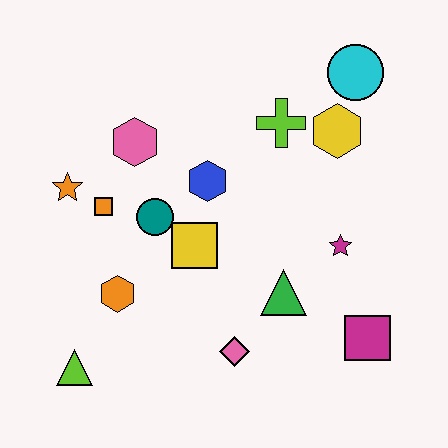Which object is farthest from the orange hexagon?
The cyan circle is farthest from the orange hexagon.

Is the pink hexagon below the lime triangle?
No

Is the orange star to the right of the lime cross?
No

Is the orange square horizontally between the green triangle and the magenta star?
No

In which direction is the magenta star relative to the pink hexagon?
The magenta star is to the right of the pink hexagon.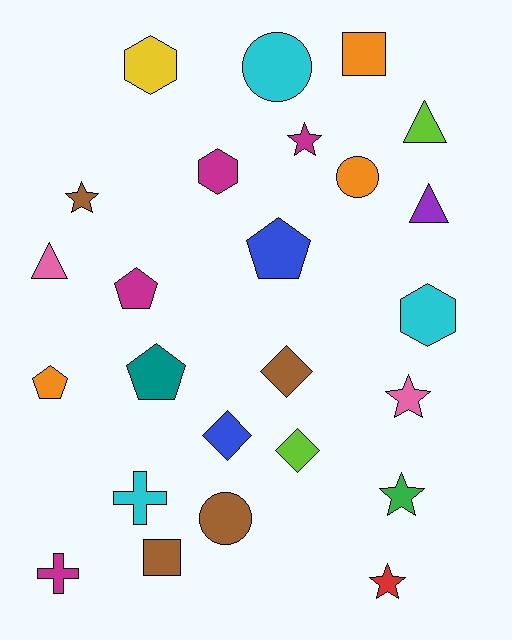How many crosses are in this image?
There are 2 crosses.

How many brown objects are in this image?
There are 4 brown objects.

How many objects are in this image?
There are 25 objects.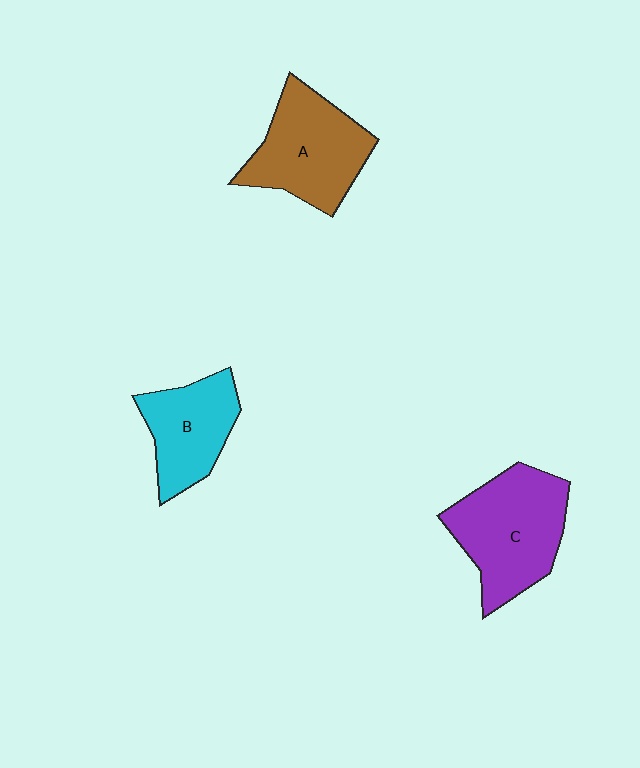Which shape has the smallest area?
Shape B (cyan).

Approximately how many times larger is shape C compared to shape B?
Approximately 1.4 times.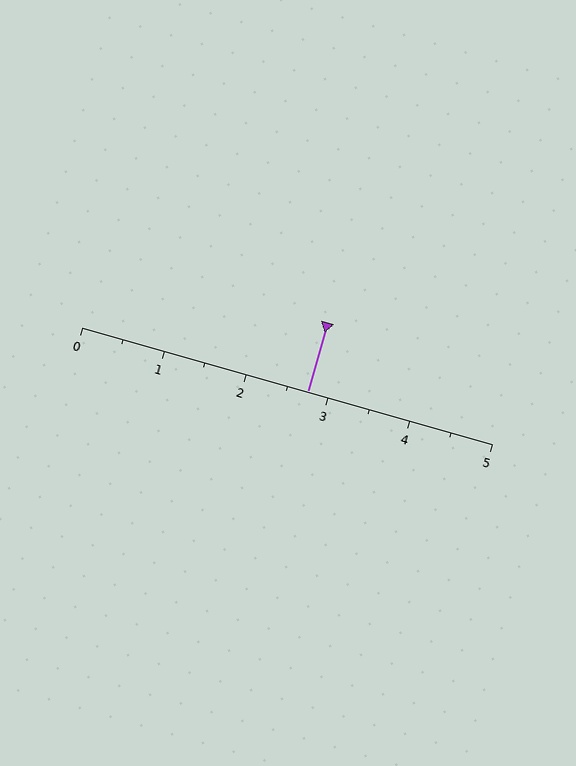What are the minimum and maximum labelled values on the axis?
The axis runs from 0 to 5.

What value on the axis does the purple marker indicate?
The marker indicates approximately 2.8.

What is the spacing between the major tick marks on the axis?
The major ticks are spaced 1 apart.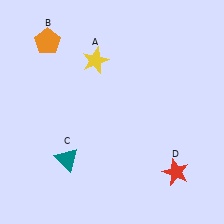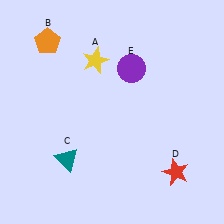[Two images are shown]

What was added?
A purple circle (E) was added in Image 2.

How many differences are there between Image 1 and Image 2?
There is 1 difference between the two images.